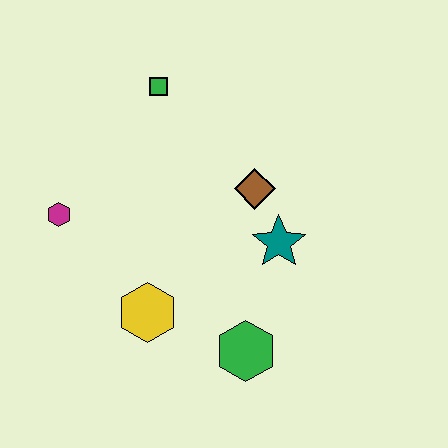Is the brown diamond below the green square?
Yes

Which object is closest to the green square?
The brown diamond is closest to the green square.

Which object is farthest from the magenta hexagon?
The green hexagon is farthest from the magenta hexagon.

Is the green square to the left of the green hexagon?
Yes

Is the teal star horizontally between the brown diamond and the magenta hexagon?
No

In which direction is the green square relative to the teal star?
The green square is above the teal star.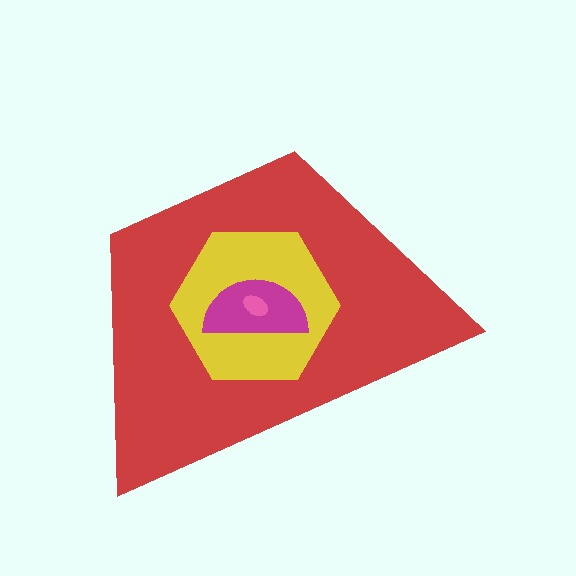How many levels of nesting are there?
4.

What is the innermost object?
The pink ellipse.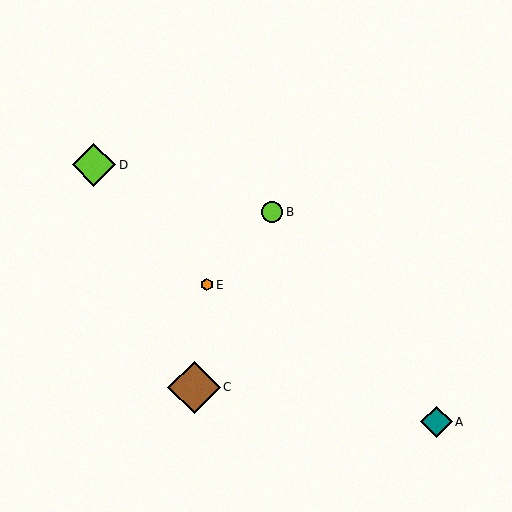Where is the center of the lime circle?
The center of the lime circle is at (272, 212).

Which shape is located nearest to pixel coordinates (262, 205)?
The lime circle (labeled B) at (272, 212) is nearest to that location.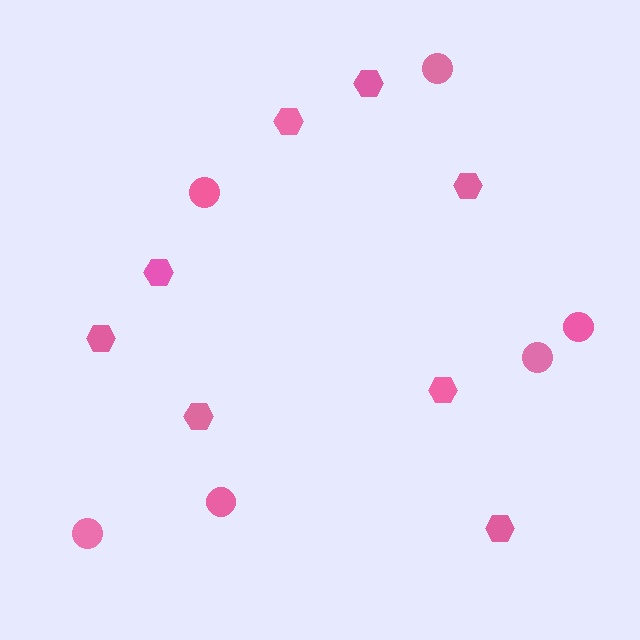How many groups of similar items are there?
There are 2 groups: one group of circles (6) and one group of hexagons (8).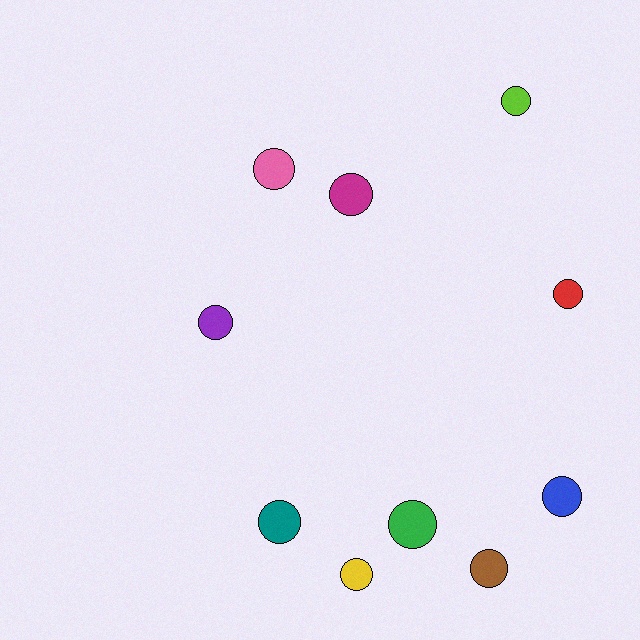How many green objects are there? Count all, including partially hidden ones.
There is 1 green object.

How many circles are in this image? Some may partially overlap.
There are 10 circles.